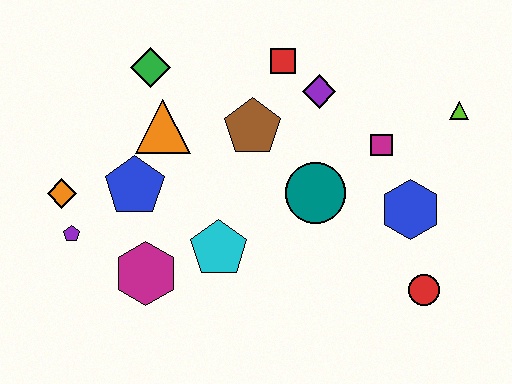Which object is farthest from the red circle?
The orange diamond is farthest from the red circle.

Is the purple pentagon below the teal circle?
Yes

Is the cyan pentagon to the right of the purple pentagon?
Yes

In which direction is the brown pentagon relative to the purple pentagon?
The brown pentagon is to the right of the purple pentagon.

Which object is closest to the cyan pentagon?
The magenta hexagon is closest to the cyan pentagon.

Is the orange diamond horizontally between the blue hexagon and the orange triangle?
No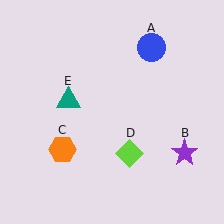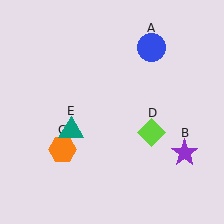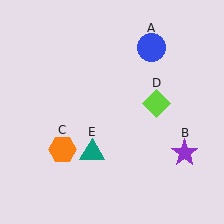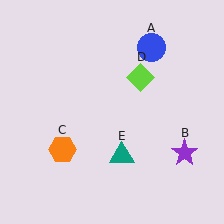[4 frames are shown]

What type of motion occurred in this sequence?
The lime diamond (object D), teal triangle (object E) rotated counterclockwise around the center of the scene.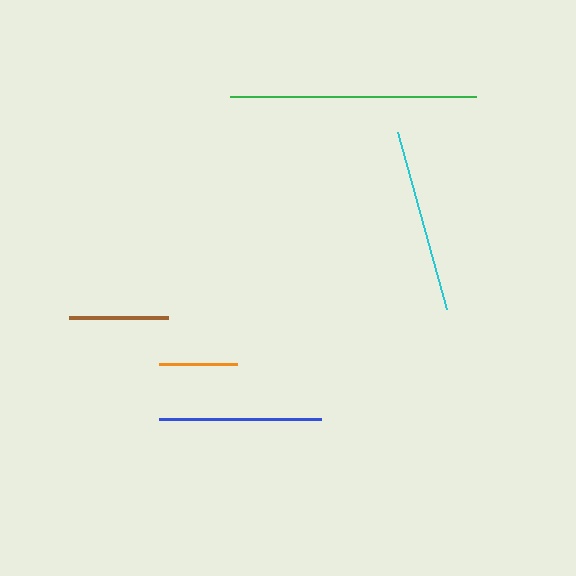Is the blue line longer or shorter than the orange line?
The blue line is longer than the orange line.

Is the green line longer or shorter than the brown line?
The green line is longer than the brown line.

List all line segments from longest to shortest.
From longest to shortest: green, cyan, blue, brown, orange.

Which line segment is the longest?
The green line is the longest at approximately 246 pixels.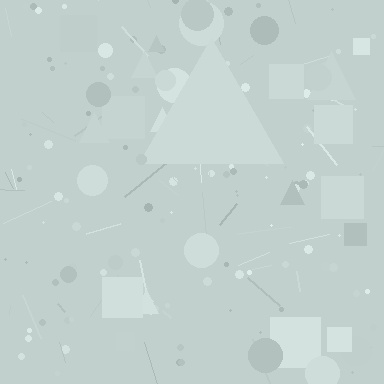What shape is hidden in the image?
A triangle is hidden in the image.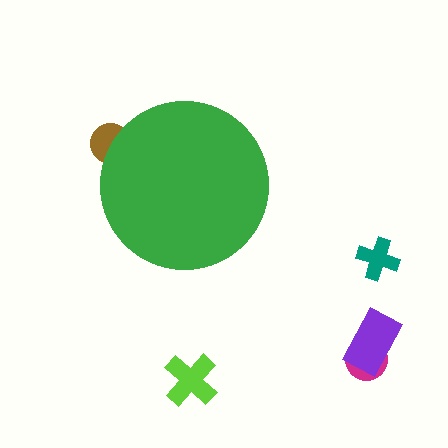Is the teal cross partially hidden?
No, the teal cross is fully visible.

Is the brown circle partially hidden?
Yes, the brown circle is partially hidden behind the green circle.